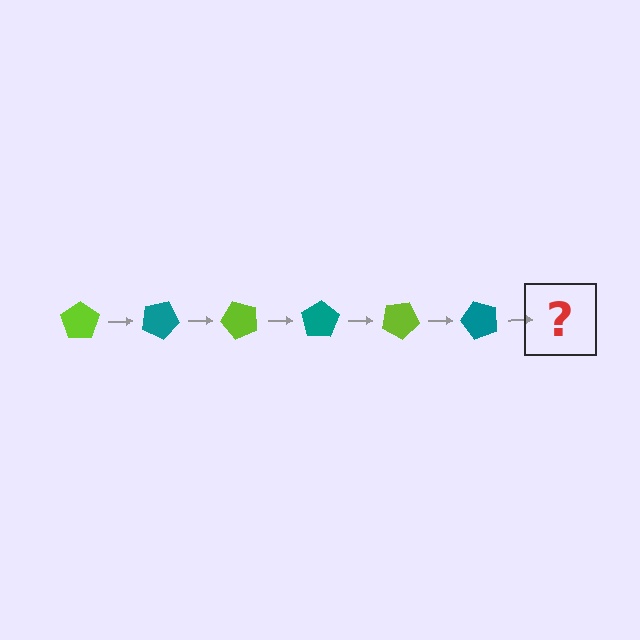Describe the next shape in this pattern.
It should be a lime pentagon, rotated 150 degrees from the start.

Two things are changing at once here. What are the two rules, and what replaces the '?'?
The two rules are that it rotates 25 degrees each step and the color cycles through lime and teal. The '?' should be a lime pentagon, rotated 150 degrees from the start.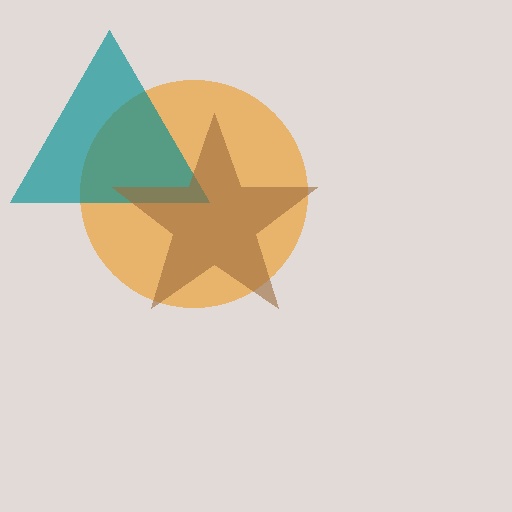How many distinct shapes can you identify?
There are 3 distinct shapes: an orange circle, a teal triangle, a brown star.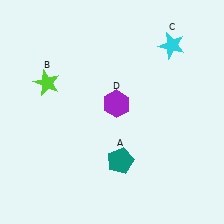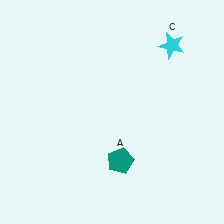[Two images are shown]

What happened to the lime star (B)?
The lime star (B) was removed in Image 2. It was in the top-left area of Image 1.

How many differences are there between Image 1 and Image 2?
There are 2 differences between the two images.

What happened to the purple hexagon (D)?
The purple hexagon (D) was removed in Image 2. It was in the top-right area of Image 1.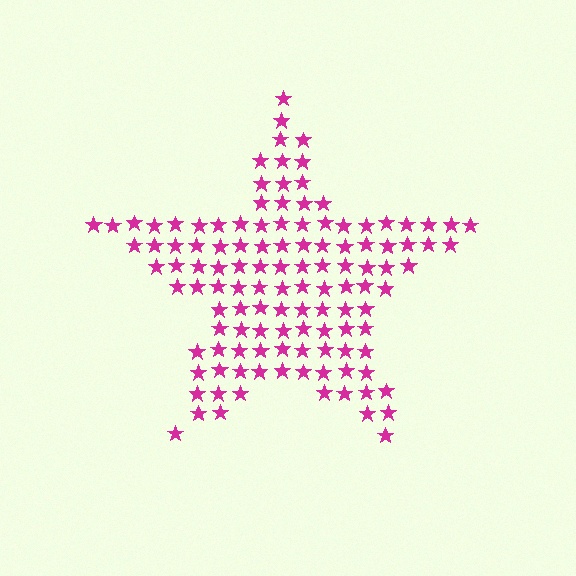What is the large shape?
The large shape is a star.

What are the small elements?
The small elements are stars.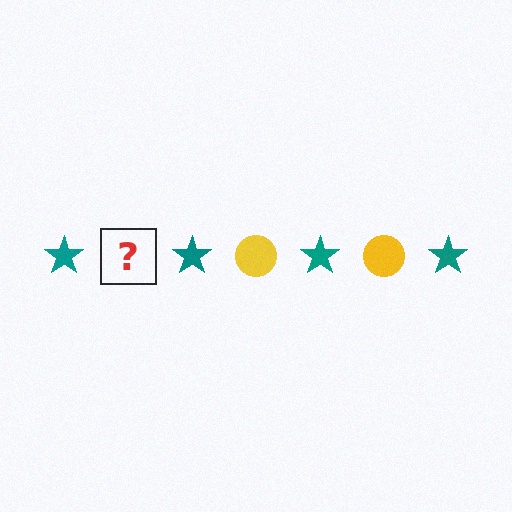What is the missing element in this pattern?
The missing element is a yellow circle.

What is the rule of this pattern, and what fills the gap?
The rule is that the pattern alternates between teal star and yellow circle. The gap should be filled with a yellow circle.